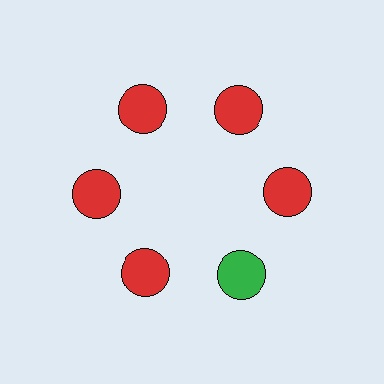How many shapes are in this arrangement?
There are 6 shapes arranged in a ring pattern.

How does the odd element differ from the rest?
It has a different color: green instead of red.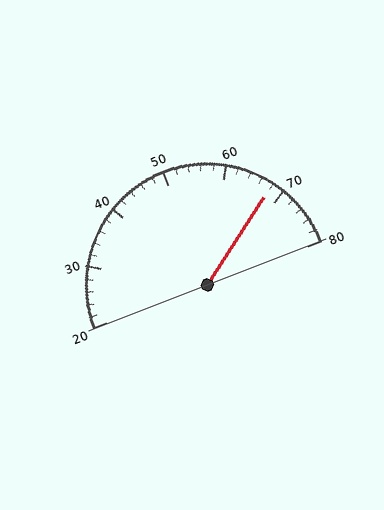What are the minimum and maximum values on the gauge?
The gauge ranges from 20 to 80.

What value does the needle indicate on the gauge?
The needle indicates approximately 68.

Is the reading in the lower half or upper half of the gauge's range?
The reading is in the upper half of the range (20 to 80).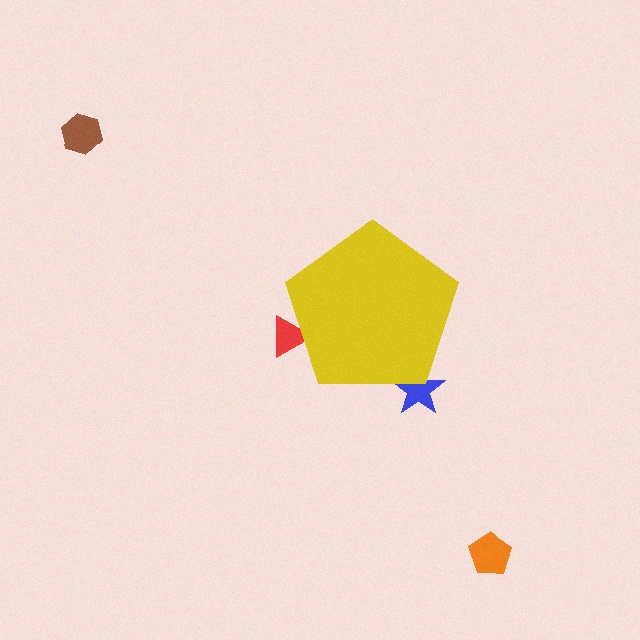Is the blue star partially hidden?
Yes, the blue star is partially hidden behind the yellow pentagon.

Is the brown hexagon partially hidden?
No, the brown hexagon is fully visible.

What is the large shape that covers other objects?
A yellow pentagon.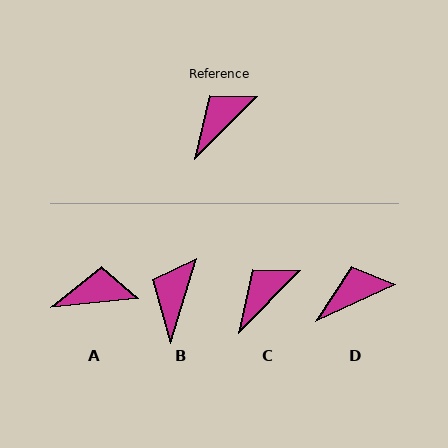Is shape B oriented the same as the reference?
No, it is off by about 28 degrees.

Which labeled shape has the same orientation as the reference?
C.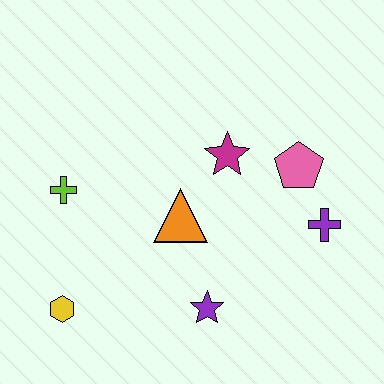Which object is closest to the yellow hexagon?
The lime cross is closest to the yellow hexagon.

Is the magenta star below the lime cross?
No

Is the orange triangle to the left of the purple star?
Yes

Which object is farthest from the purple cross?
The yellow hexagon is farthest from the purple cross.